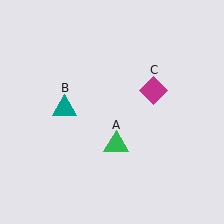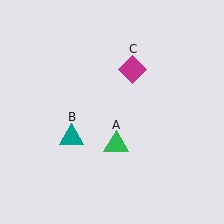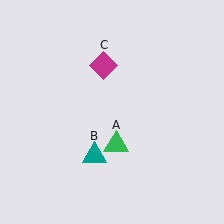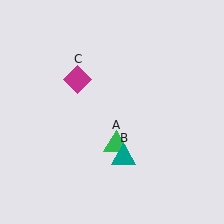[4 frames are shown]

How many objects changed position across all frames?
2 objects changed position: teal triangle (object B), magenta diamond (object C).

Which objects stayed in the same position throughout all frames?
Green triangle (object A) remained stationary.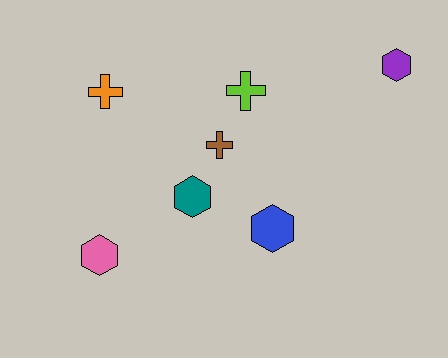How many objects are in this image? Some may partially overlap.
There are 7 objects.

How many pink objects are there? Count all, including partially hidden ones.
There is 1 pink object.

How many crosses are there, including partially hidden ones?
There are 3 crosses.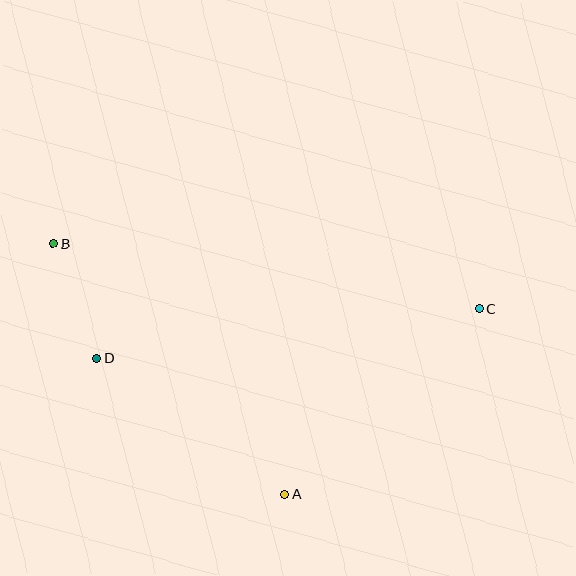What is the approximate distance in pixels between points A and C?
The distance between A and C is approximately 269 pixels.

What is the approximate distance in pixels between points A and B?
The distance between A and B is approximately 341 pixels.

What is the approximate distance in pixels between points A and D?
The distance between A and D is approximately 233 pixels.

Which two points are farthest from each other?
Points B and C are farthest from each other.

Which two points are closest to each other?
Points B and D are closest to each other.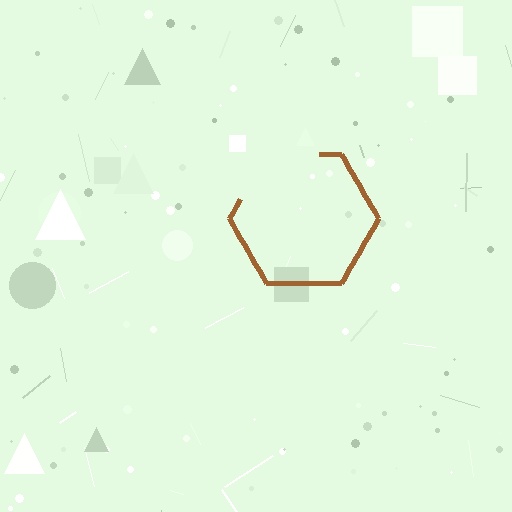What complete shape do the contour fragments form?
The contour fragments form a hexagon.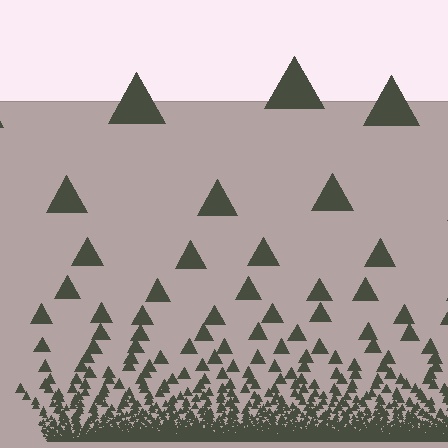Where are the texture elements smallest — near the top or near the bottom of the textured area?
Near the bottom.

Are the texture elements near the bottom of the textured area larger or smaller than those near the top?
Smaller. The gradient is inverted — elements near the bottom are smaller and denser.